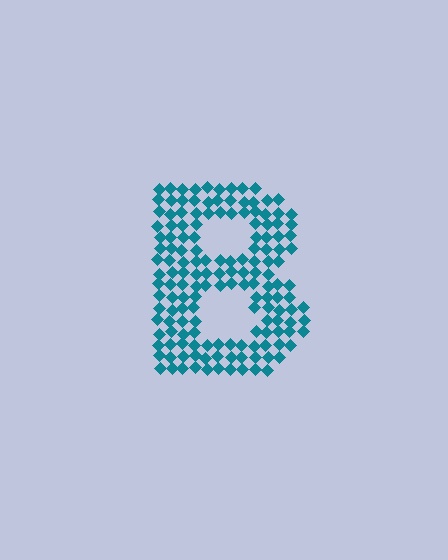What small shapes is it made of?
It is made of small diamonds.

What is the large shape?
The large shape is the letter B.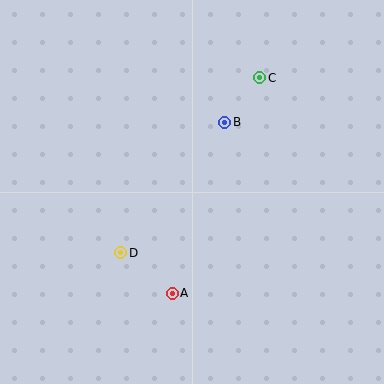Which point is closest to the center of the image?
Point B at (225, 122) is closest to the center.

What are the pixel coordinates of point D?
Point D is at (121, 253).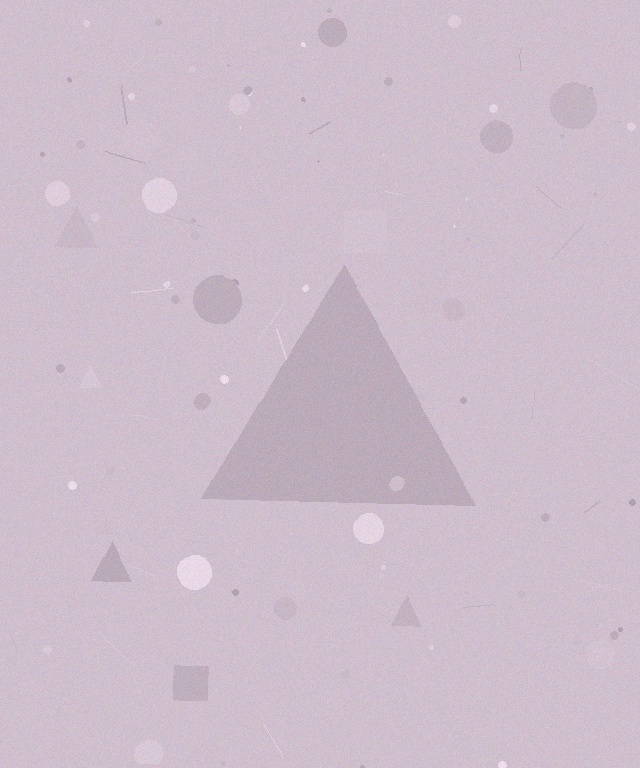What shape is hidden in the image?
A triangle is hidden in the image.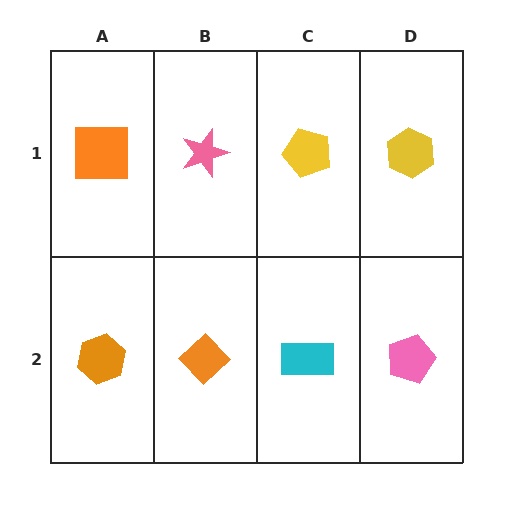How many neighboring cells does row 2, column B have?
3.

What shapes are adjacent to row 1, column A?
An orange hexagon (row 2, column A), a pink star (row 1, column B).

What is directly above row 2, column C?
A yellow pentagon.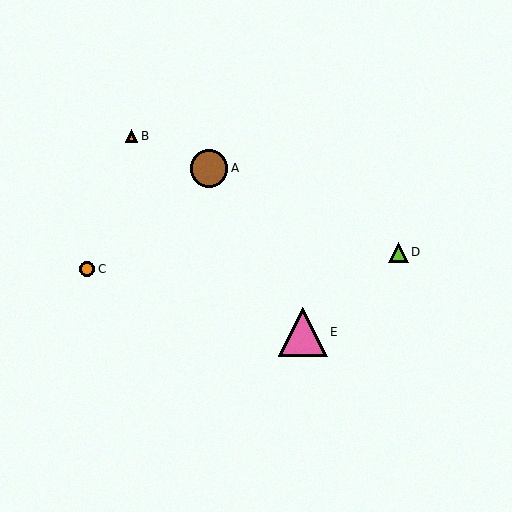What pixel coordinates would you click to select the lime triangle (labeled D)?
Click at (398, 252) to select the lime triangle D.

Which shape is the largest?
The pink triangle (labeled E) is the largest.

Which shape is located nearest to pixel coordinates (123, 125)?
The orange triangle (labeled B) at (131, 136) is nearest to that location.